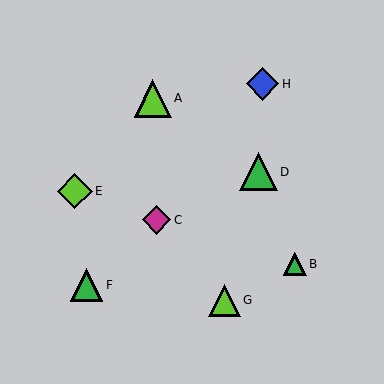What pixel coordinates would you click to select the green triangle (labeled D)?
Click at (258, 172) to select the green triangle D.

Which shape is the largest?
The green triangle (labeled D) is the largest.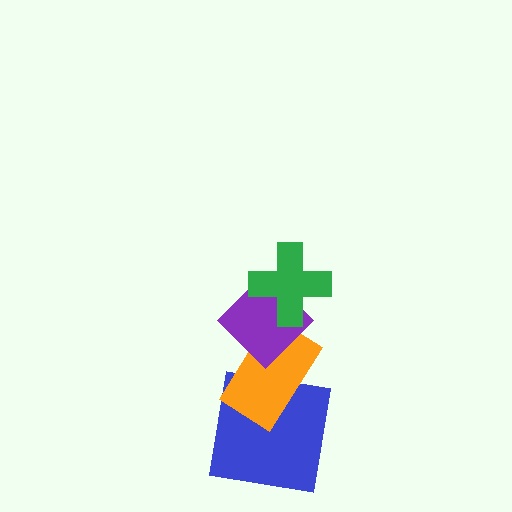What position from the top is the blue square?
The blue square is 4th from the top.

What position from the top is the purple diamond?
The purple diamond is 2nd from the top.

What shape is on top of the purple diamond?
The green cross is on top of the purple diamond.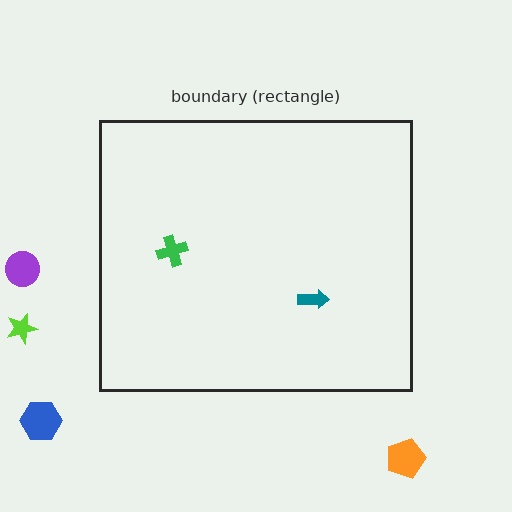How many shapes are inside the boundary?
2 inside, 4 outside.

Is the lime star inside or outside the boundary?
Outside.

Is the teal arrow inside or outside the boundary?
Inside.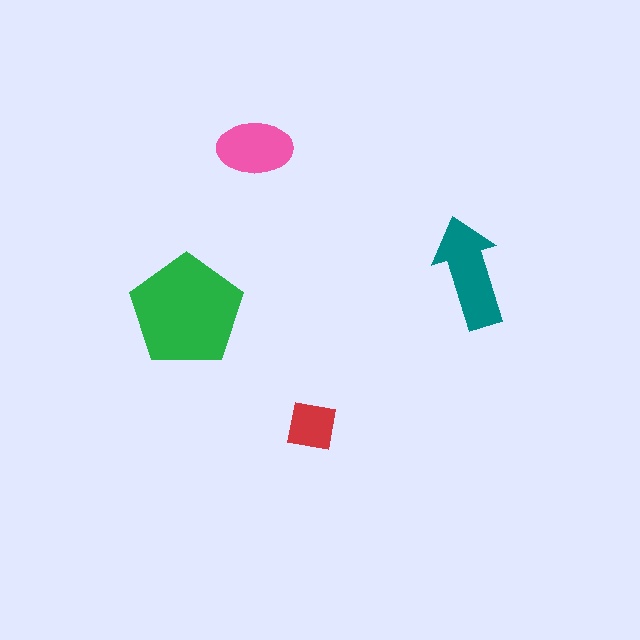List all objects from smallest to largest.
The red square, the pink ellipse, the teal arrow, the green pentagon.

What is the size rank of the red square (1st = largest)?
4th.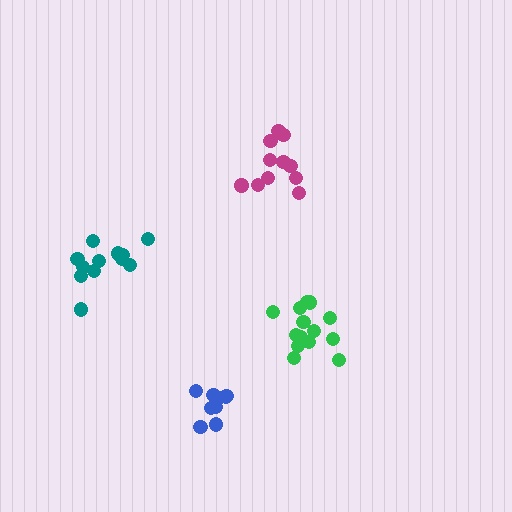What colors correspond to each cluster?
The clusters are colored: magenta, teal, green, blue.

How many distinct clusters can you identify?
There are 4 distinct clusters.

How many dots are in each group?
Group 1: 12 dots, Group 2: 12 dots, Group 3: 14 dots, Group 4: 9 dots (47 total).